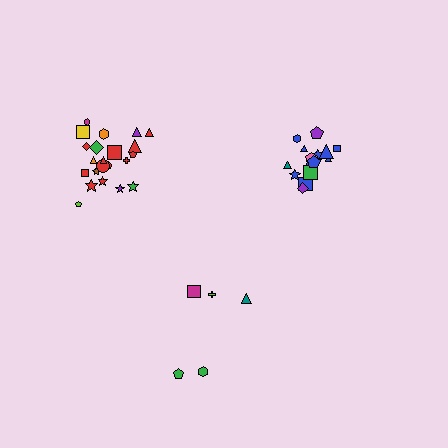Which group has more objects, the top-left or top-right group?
The top-left group.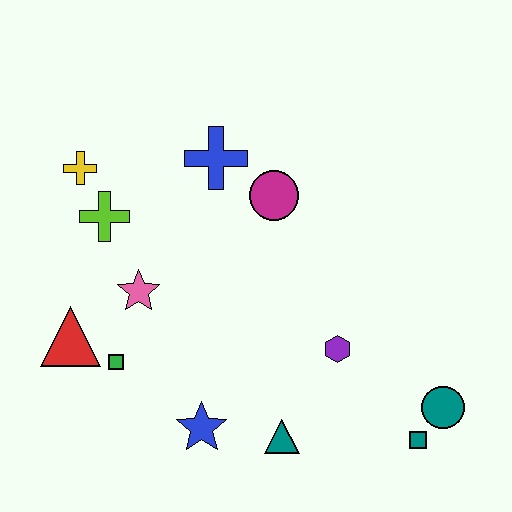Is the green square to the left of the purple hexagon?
Yes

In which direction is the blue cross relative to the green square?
The blue cross is above the green square.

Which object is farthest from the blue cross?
The teal square is farthest from the blue cross.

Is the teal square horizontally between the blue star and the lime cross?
No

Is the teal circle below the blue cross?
Yes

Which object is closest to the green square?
The red triangle is closest to the green square.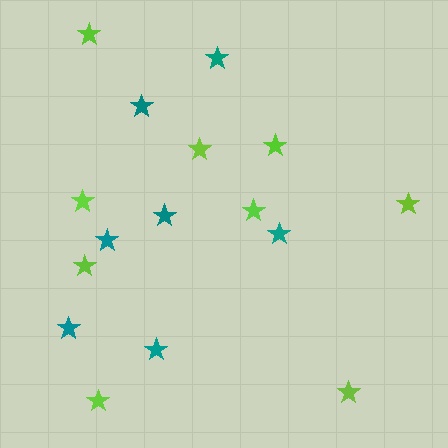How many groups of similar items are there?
There are 2 groups: one group of teal stars (7) and one group of lime stars (9).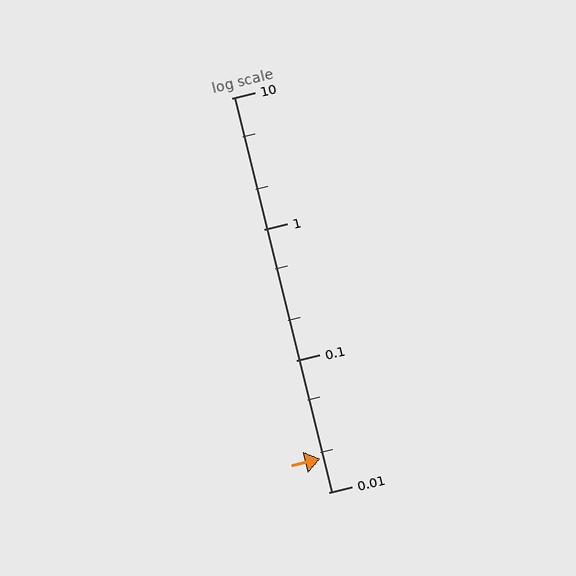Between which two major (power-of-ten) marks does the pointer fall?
The pointer is between 0.01 and 0.1.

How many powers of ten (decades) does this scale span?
The scale spans 3 decades, from 0.01 to 10.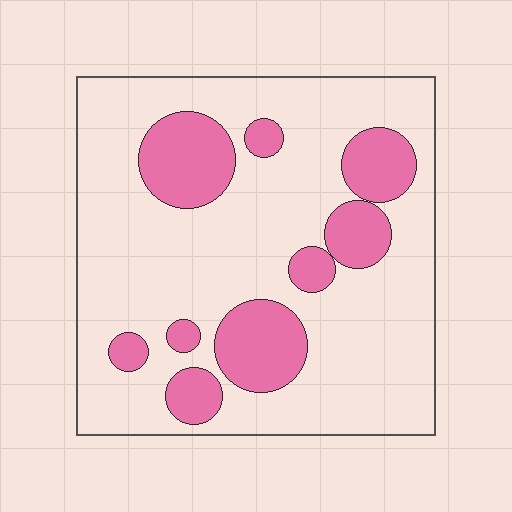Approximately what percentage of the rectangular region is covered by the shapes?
Approximately 25%.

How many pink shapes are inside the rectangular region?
9.